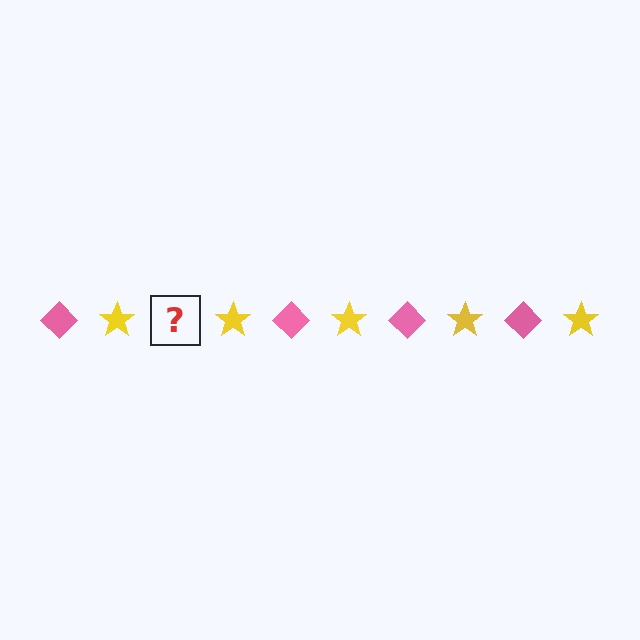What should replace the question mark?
The question mark should be replaced with a pink diamond.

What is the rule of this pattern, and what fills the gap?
The rule is that the pattern alternates between pink diamond and yellow star. The gap should be filled with a pink diamond.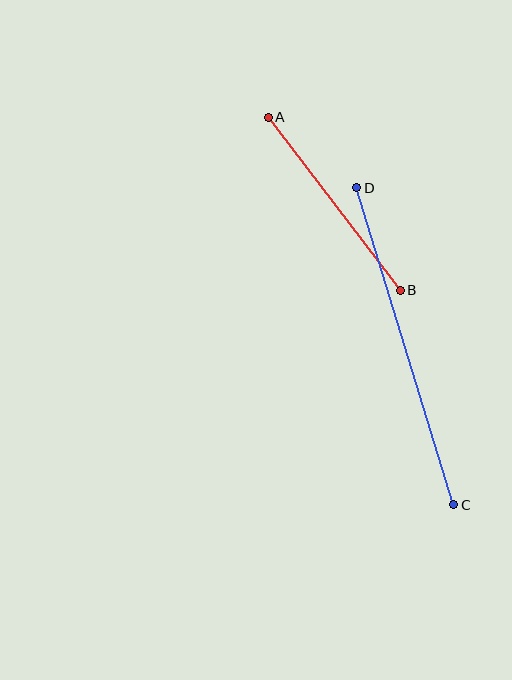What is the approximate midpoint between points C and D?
The midpoint is at approximately (405, 346) pixels.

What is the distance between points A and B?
The distance is approximately 217 pixels.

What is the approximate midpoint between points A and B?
The midpoint is at approximately (334, 204) pixels.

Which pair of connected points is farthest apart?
Points C and D are farthest apart.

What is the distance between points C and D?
The distance is approximately 332 pixels.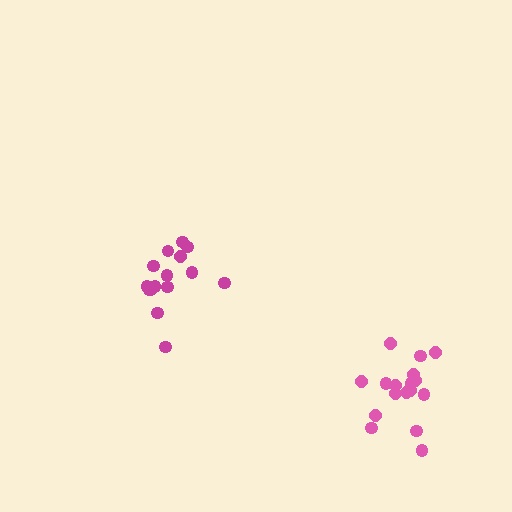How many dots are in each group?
Group 1: 15 dots, Group 2: 17 dots (32 total).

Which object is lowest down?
The pink cluster is bottommost.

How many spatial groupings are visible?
There are 2 spatial groupings.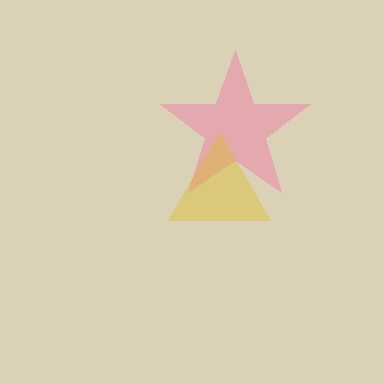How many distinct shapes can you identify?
There are 2 distinct shapes: a pink star, a yellow triangle.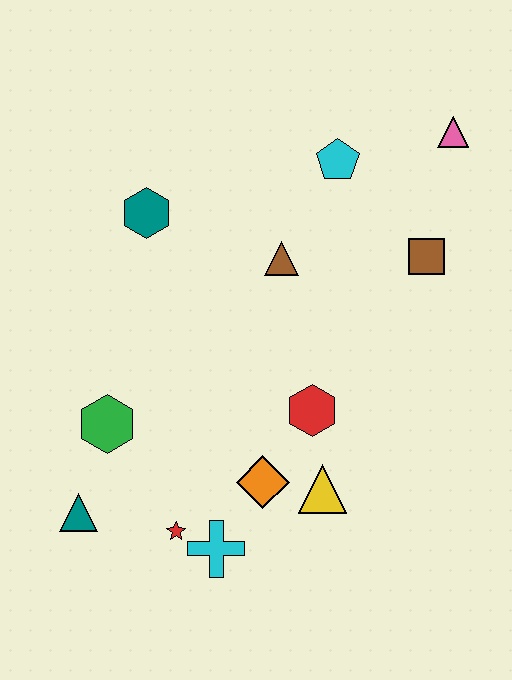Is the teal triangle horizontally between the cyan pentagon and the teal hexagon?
No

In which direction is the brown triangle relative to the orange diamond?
The brown triangle is above the orange diamond.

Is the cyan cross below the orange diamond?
Yes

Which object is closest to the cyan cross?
The red star is closest to the cyan cross.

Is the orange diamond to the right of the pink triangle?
No